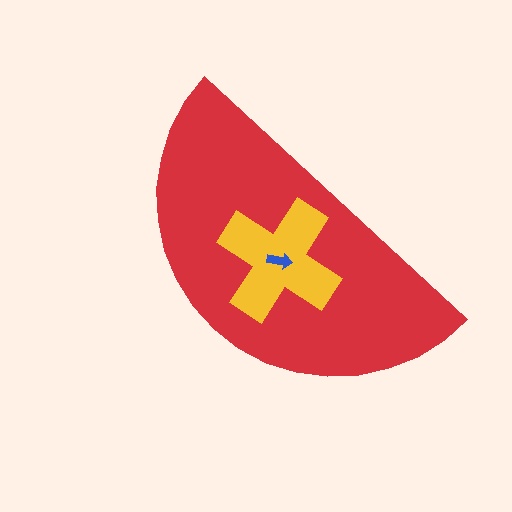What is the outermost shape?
The red semicircle.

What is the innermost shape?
The blue arrow.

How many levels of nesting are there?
3.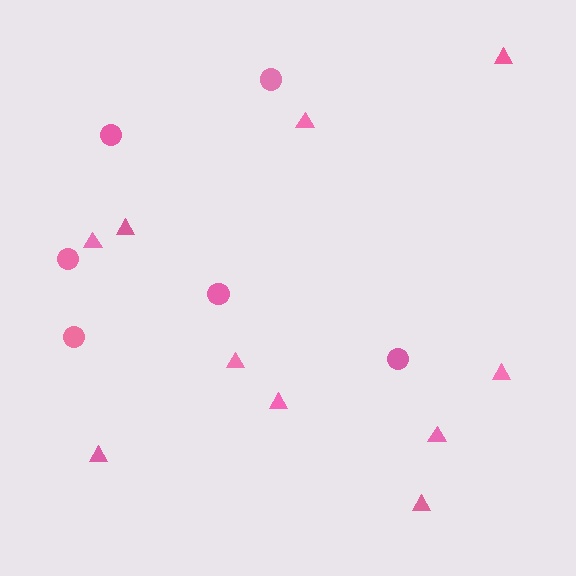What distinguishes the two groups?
There are 2 groups: one group of circles (6) and one group of triangles (10).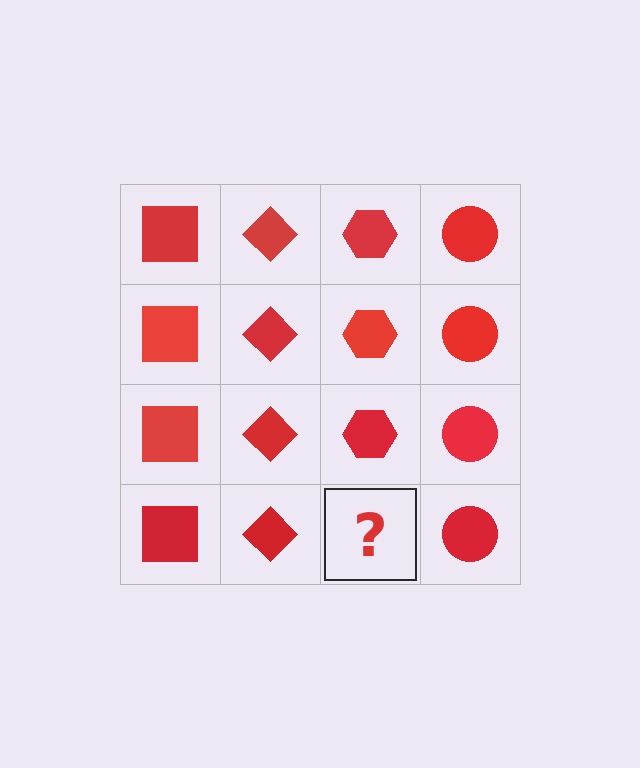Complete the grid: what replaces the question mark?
The question mark should be replaced with a red hexagon.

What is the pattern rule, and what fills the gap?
The rule is that each column has a consistent shape. The gap should be filled with a red hexagon.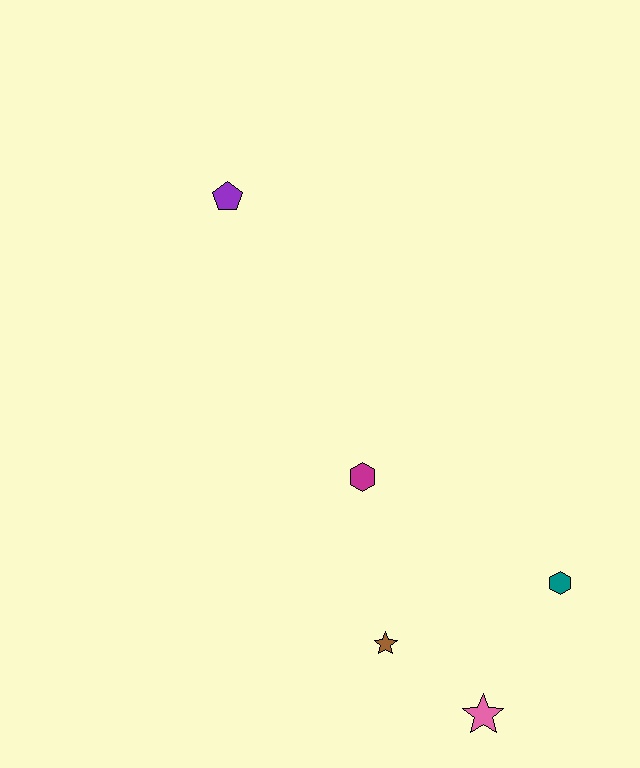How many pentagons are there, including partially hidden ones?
There is 1 pentagon.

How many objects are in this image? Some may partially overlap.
There are 5 objects.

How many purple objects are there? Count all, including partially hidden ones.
There is 1 purple object.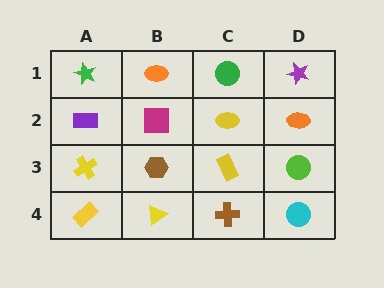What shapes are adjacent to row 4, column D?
A lime circle (row 3, column D), a brown cross (row 4, column C).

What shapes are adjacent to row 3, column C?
A yellow ellipse (row 2, column C), a brown cross (row 4, column C), a brown hexagon (row 3, column B), a lime circle (row 3, column D).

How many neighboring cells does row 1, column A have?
2.